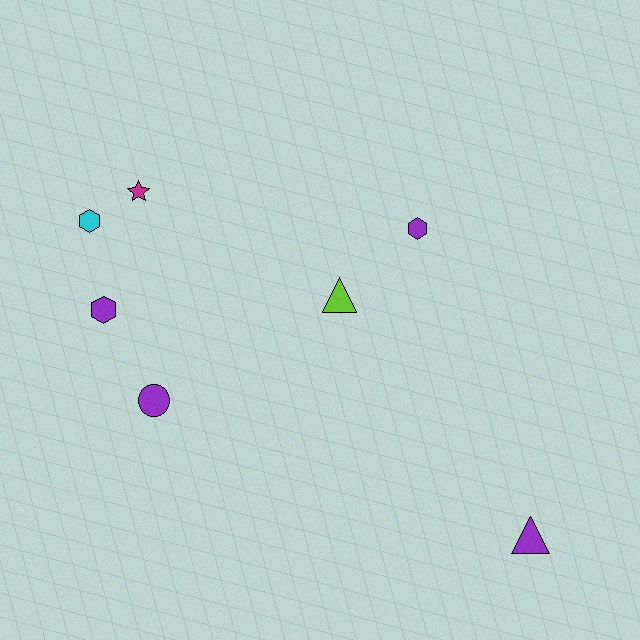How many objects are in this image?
There are 7 objects.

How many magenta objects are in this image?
There is 1 magenta object.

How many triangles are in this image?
There are 2 triangles.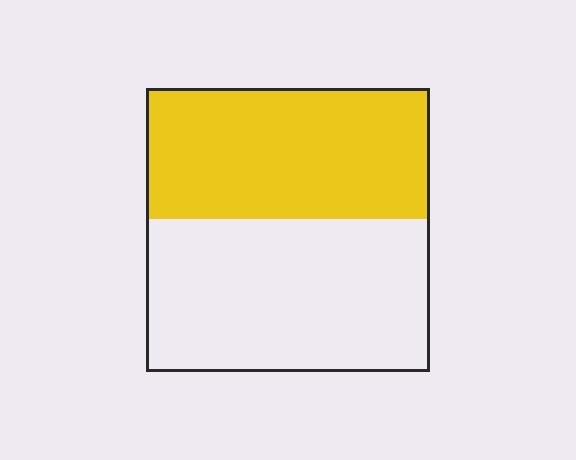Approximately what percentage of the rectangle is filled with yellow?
Approximately 45%.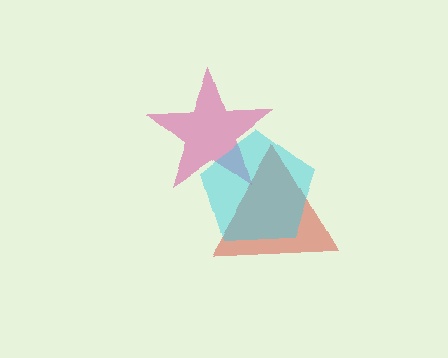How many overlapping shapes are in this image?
There are 3 overlapping shapes in the image.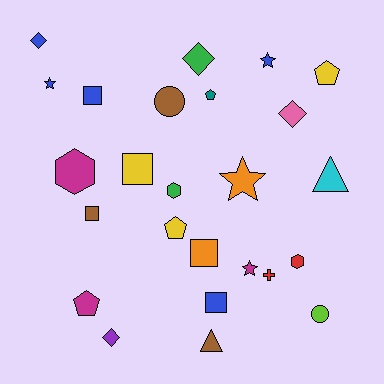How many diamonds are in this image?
There are 4 diamonds.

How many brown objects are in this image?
There are 3 brown objects.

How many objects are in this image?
There are 25 objects.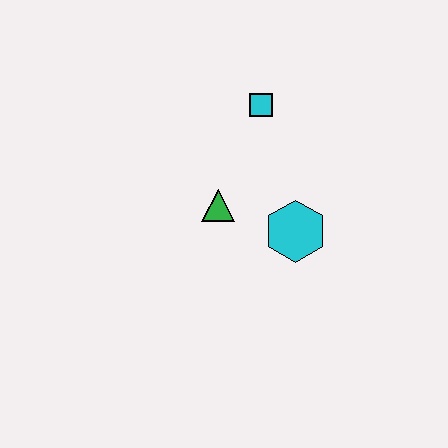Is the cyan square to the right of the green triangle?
Yes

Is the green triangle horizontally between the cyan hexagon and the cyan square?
No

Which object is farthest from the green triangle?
The cyan square is farthest from the green triangle.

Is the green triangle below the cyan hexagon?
No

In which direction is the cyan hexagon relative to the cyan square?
The cyan hexagon is below the cyan square.